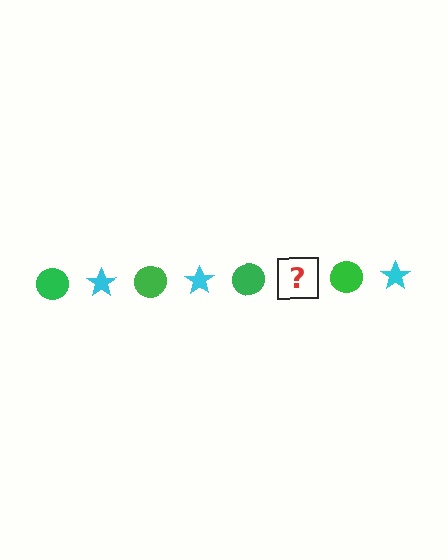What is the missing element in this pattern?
The missing element is a cyan star.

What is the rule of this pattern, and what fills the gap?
The rule is that the pattern alternates between green circle and cyan star. The gap should be filled with a cyan star.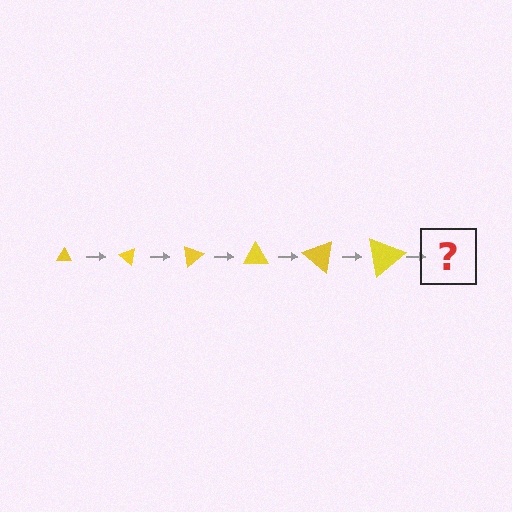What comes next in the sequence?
The next element should be a triangle, larger than the previous one and rotated 240 degrees from the start.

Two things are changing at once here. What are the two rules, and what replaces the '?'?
The two rules are that the triangle grows larger each step and it rotates 40 degrees each step. The '?' should be a triangle, larger than the previous one and rotated 240 degrees from the start.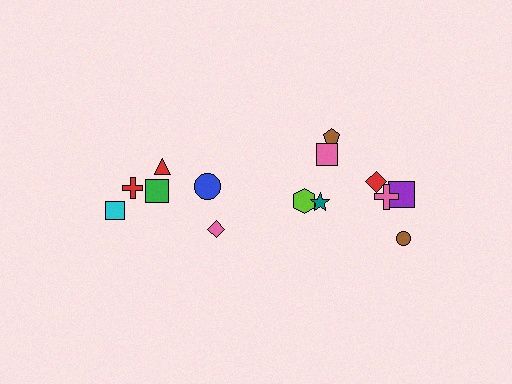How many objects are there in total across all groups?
There are 14 objects.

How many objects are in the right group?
There are 8 objects.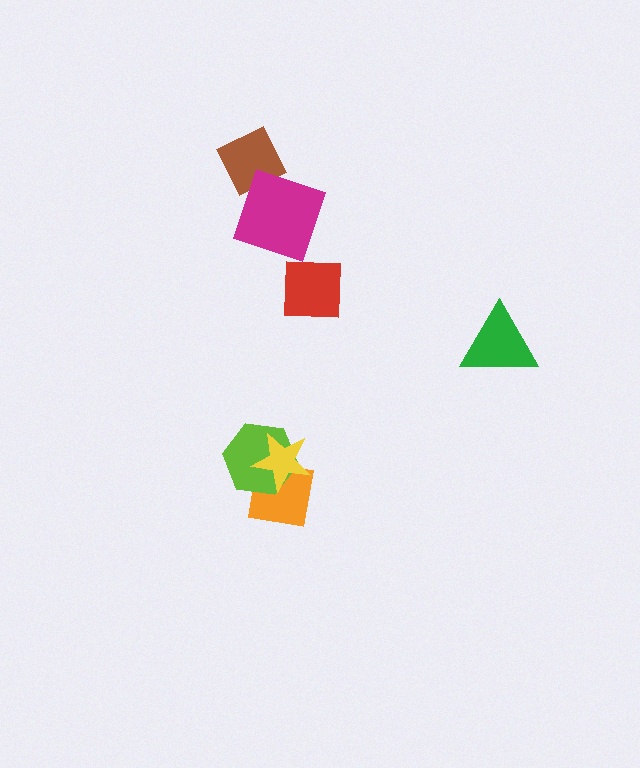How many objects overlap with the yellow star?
2 objects overlap with the yellow star.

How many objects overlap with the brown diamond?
1 object overlaps with the brown diamond.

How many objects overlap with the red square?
0 objects overlap with the red square.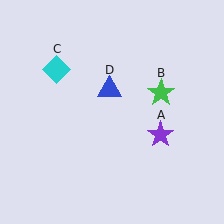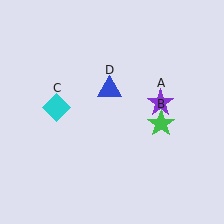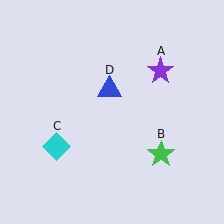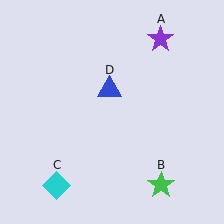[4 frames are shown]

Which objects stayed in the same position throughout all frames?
Blue triangle (object D) remained stationary.